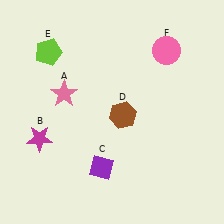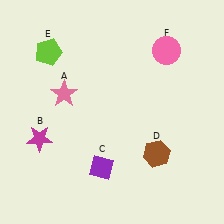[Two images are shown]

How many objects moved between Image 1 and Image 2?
1 object moved between the two images.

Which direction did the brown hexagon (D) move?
The brown hexagon (D) moved down.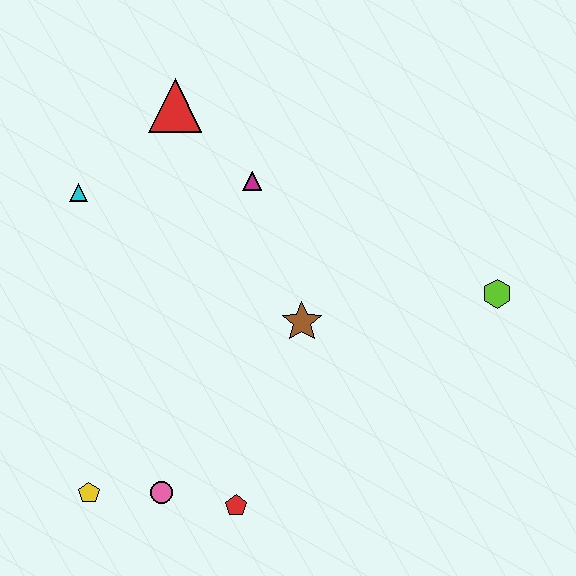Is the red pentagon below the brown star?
Yes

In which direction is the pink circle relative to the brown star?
The pink circle is below the brown star.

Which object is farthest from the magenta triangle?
The yellow pentagon is farthest from the magenta triangle.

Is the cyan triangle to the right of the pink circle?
No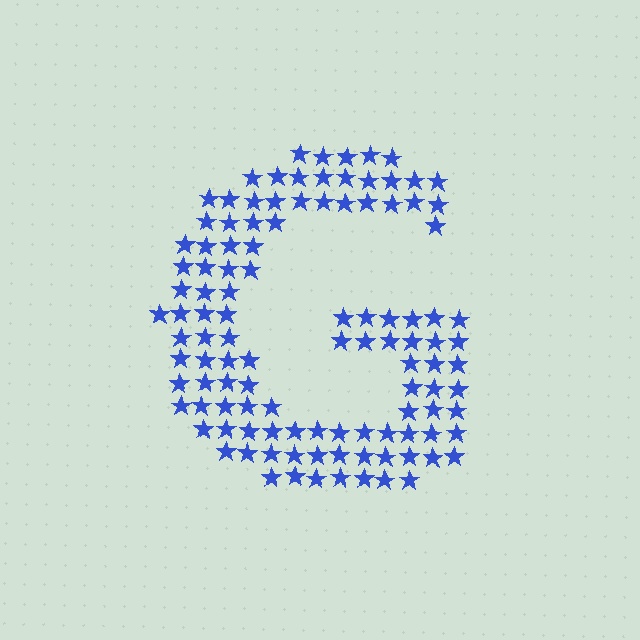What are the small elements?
The small elements are stars.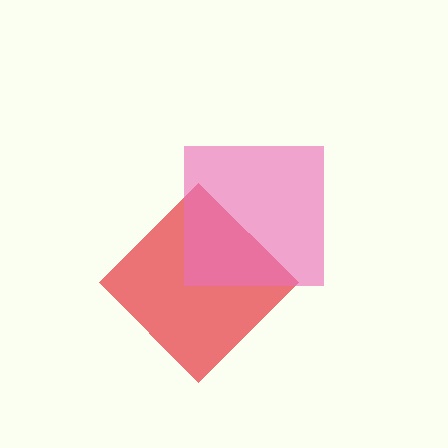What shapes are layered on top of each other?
The layered shapes are: a red diamond, a pink square.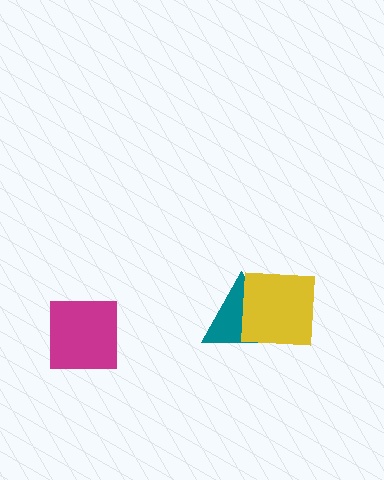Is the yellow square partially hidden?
No, no other shape covers it.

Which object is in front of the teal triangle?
The yellow square is in front of the teal triangle.